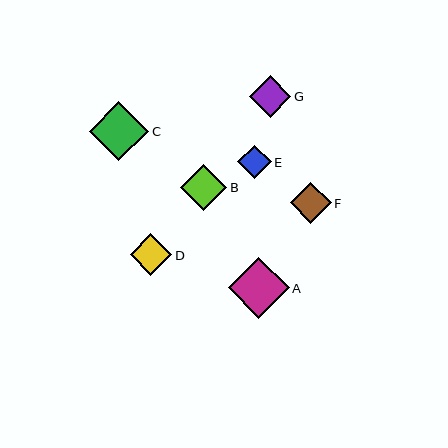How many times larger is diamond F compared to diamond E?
Diamond F is approximately 1.2 times the size of diamond E.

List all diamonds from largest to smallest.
From largest to smallest: A, C, B, D, G, F, E.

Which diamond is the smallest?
Diamond E is the smallest with a size of approximately 34 pixels.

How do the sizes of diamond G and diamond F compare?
Diamond G and diamond F are approximately the same size.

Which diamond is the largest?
Diamond A is the largest with a size of approximately 61 pixels.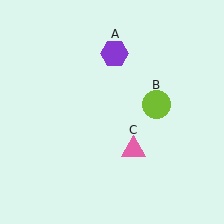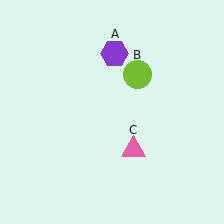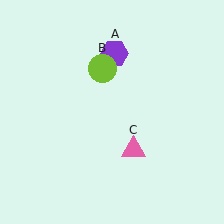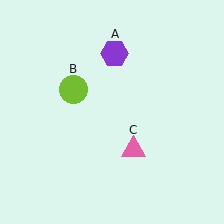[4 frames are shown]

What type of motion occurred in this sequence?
The lime circle (object B) rotated counterclockwise around the center of the scene.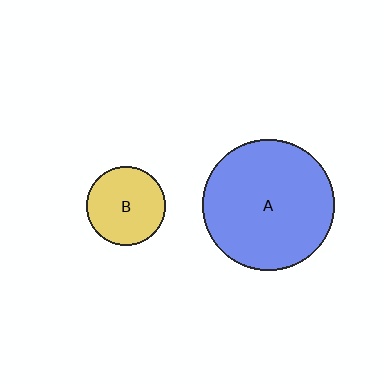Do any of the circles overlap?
No, none of the circles overlap.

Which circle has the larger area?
Circle A (blue).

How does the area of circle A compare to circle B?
Approximately 2.8 times.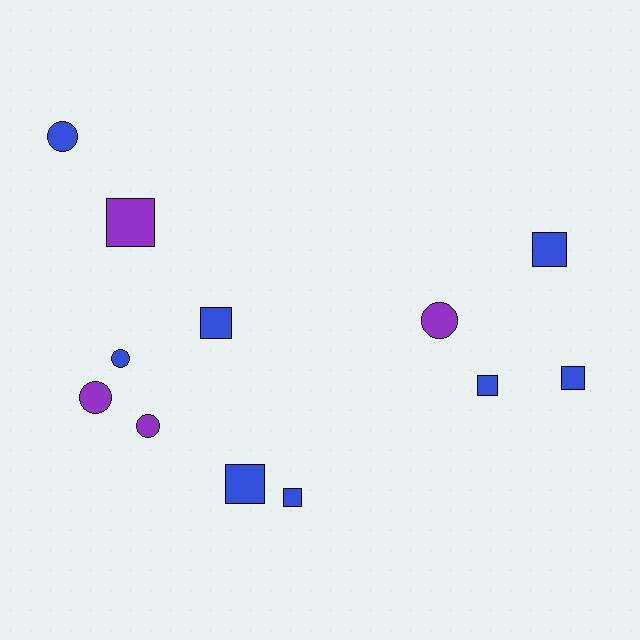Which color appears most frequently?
Blue, with 8 objects.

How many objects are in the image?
There are 12 objects.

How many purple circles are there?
There are 3 purple circles.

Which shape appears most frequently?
Square, with 7 objects.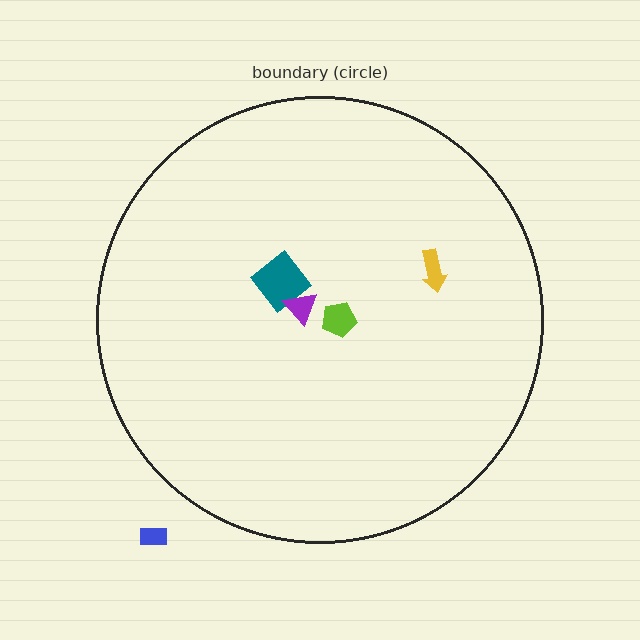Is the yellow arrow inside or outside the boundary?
Inside.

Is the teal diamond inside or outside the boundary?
Inside.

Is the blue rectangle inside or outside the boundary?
Outside.